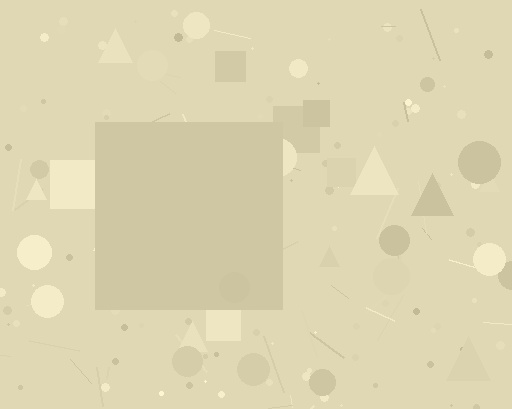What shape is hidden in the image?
A square is hidden in the image.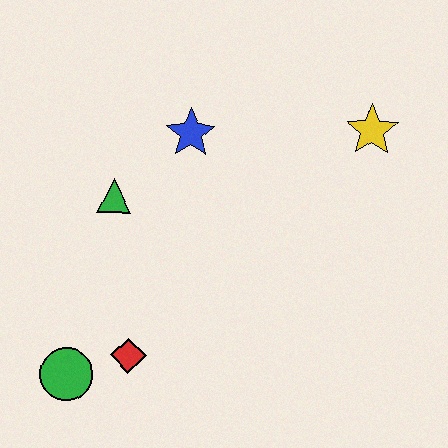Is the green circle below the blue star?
Yes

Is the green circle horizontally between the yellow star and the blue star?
No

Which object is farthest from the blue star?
The green circle is farthest from the blue star.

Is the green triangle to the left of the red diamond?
Yes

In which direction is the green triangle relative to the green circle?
The green triangle is above the green circle.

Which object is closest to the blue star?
The green triangle is closest to the blue star.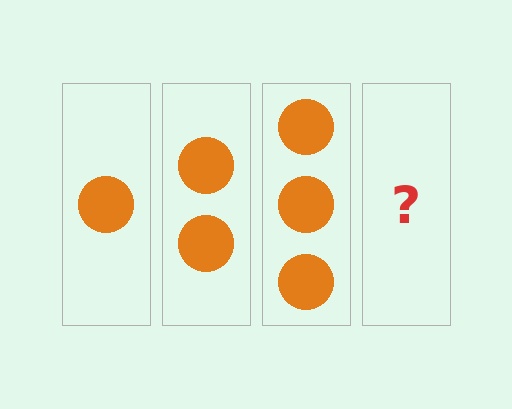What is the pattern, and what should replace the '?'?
The pattern is that each step adds one more circle. The '?' should be 4 circles.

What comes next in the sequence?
The next element should be 4 circles.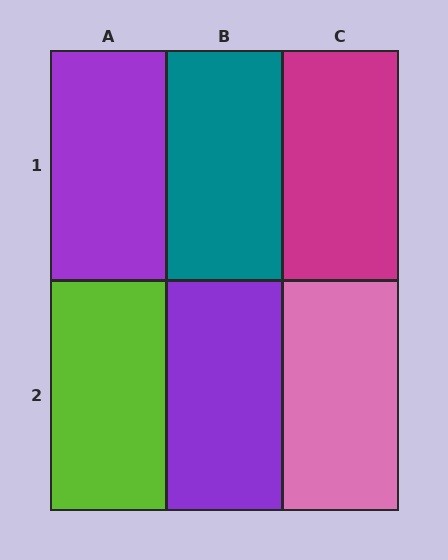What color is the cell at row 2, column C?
Pink.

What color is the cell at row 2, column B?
Purple.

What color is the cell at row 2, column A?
Lime.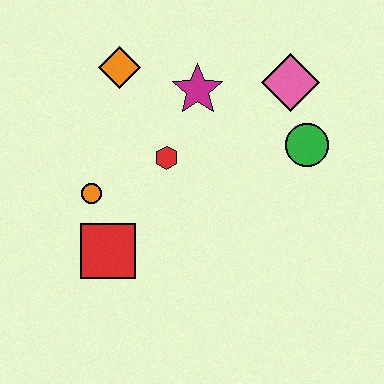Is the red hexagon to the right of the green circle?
No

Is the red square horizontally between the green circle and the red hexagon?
No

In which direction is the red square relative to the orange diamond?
The red square is below the orange diamond.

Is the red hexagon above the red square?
Yes